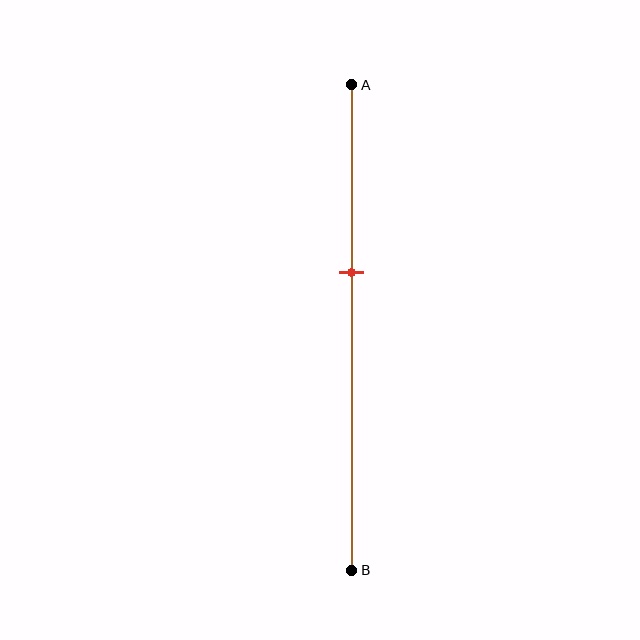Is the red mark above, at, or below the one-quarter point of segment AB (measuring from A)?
The red mark is below the one-quarter point of segment AB.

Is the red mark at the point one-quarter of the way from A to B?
No, the mark is at about 40% from A, not at the 25% one-quarter point.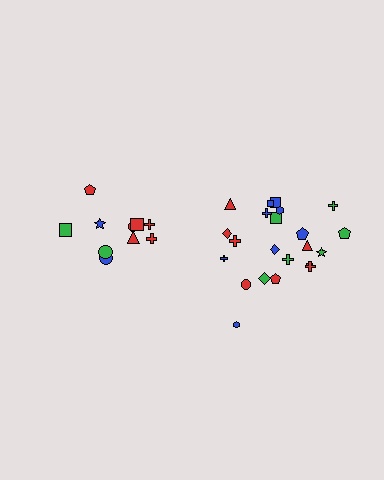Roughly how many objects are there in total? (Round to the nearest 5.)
Roughly 30 objects in total.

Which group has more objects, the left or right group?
The right group.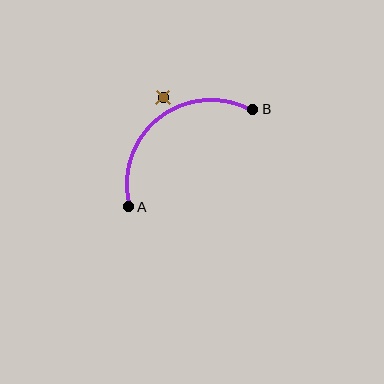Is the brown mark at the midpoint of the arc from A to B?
No — the brown mark does not lie on the arc at all. It sits slightly outside the curve.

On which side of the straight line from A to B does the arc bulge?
The arc bulges above and to the left of the straight line connecting A and B.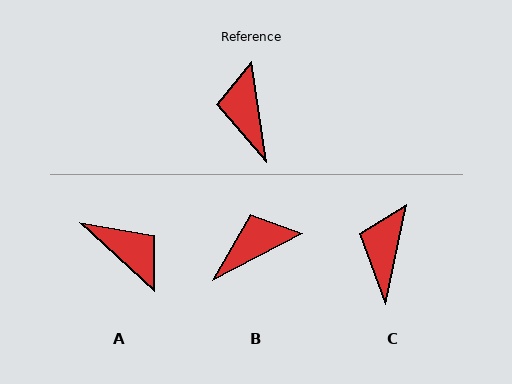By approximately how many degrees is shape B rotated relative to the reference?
Approximately 72 degrees clockwise.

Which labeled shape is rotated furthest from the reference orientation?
A, about 141 degrees away.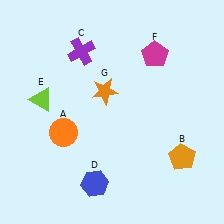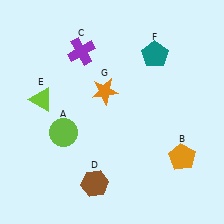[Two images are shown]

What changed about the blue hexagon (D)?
In Image 1, D is blue. In Image 2, it changed to brown.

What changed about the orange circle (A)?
In Image 1, A is orange. In Image 2, it changed to lime.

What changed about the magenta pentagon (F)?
In Image 1, F is magenta. In Image 2, it changed to teal.